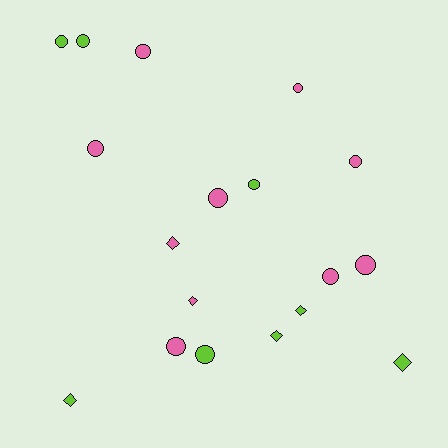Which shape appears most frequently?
Circle, with 12 objects.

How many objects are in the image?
There are 18 objects.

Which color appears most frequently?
Pink, with 10 objects.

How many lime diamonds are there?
There are 4 lime diamonds.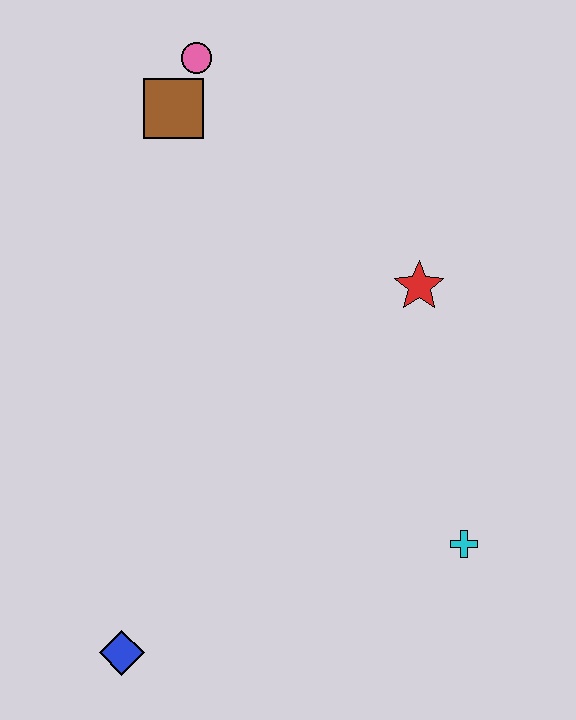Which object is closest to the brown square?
The pink circle is closest to the brown square.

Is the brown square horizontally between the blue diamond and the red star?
Yes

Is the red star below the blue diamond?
No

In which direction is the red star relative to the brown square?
The red star is to the right of the brown square.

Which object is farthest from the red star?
The blue diamond is farthest from the red star.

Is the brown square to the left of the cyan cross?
Yes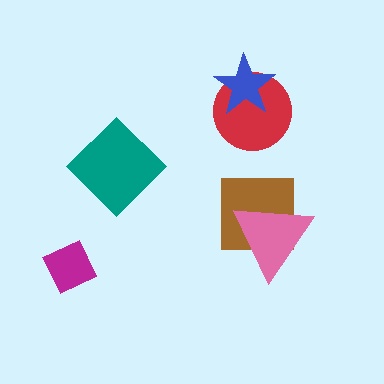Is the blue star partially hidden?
No, no other shape covers it.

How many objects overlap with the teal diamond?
0 objects overlap with the teal diamond.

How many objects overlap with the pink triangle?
1 object overlaps with the pink triangle.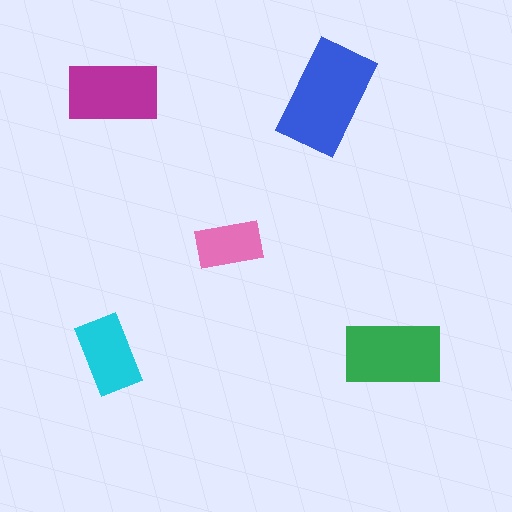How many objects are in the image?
There are 5 objects in the image.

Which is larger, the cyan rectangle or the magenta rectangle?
The magenta one.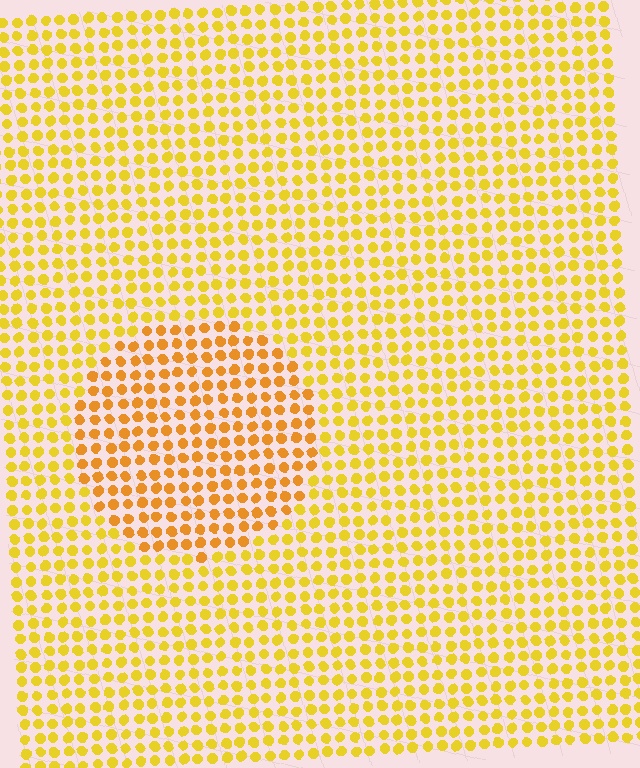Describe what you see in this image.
The image is filled with small yellow elements in a uniform arrangement. A circle-shaped region is visible where the elements are tinted to a slightly different hue, forming a subtle color boundary.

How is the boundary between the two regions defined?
The boundary is defined purely by a slight shift in hue (about 20 degrees). Spacing, size, and orientation are identical on both sides.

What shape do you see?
I see a circle.